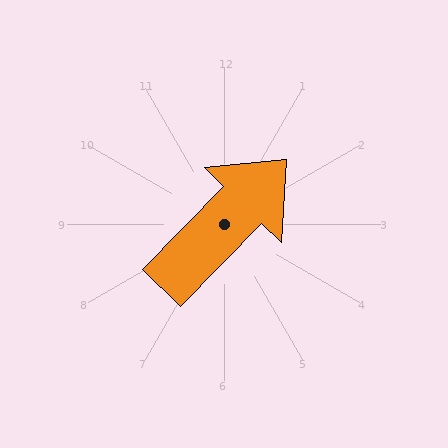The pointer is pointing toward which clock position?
Roughly 1 o'clock.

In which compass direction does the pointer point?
Northeast.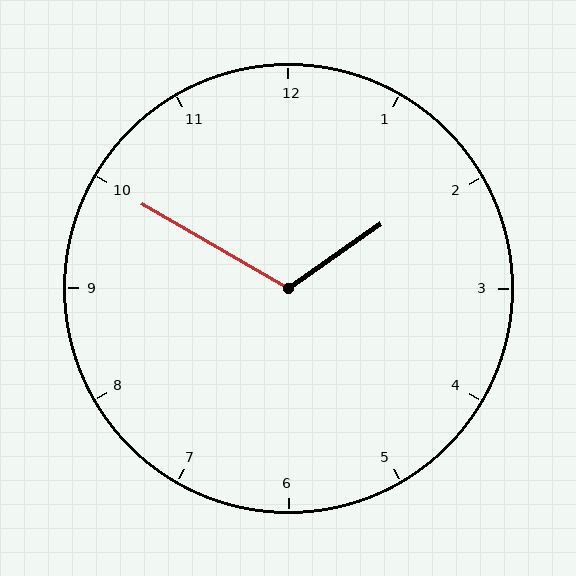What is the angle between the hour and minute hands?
Approximately 115 degrees.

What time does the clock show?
1:50.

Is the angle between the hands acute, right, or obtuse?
It is obtuse.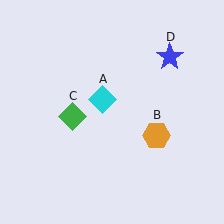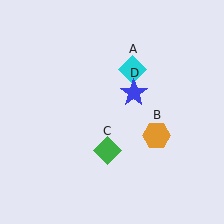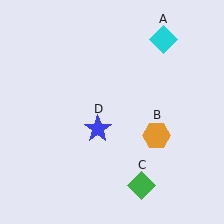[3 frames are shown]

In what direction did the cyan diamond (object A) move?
The cyan diamond (object A) moved up and to the right.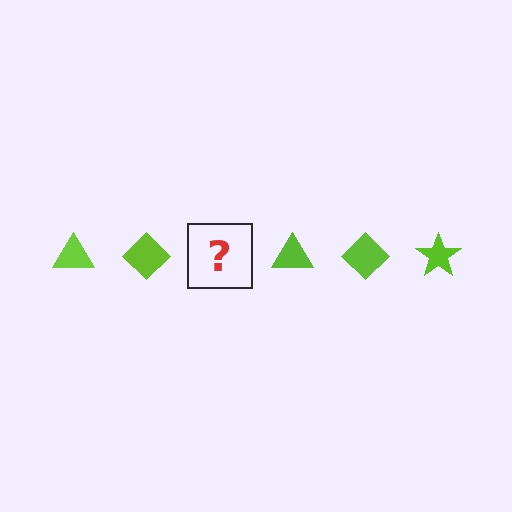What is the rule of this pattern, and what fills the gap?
The rule is that the pattern cycles through triangle, diamond, star shapes in lime. The gap should be filled with a lime star.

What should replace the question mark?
The question mark should be replaced with a lime star.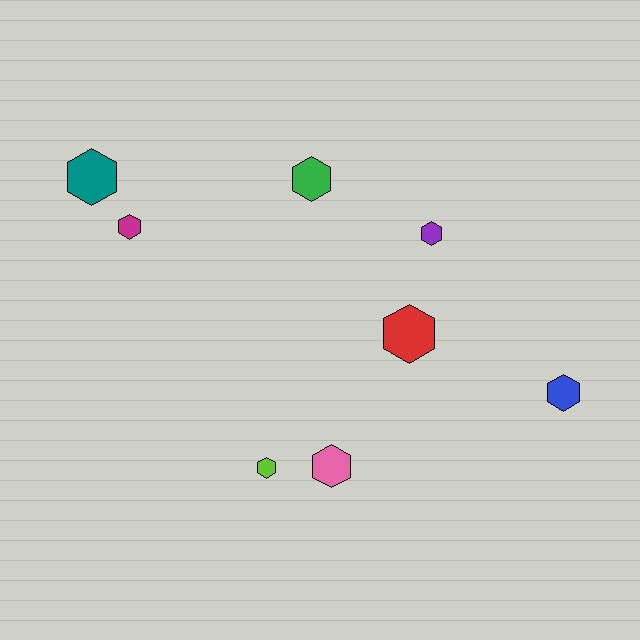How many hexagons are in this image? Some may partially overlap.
There are 8 hexagons.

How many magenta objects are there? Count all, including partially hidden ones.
There is 1 magenta object.